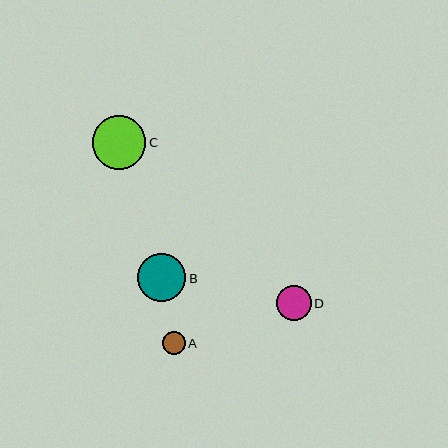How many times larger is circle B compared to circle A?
Circle B is approximately 2.1 times the size of circle A.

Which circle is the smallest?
Circle A is the smallest with a size of approximately 22 pixels.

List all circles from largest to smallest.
From largest to smallest: C, B, D, A.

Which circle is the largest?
Circle C is the largest with a size of approximately 53 pixels.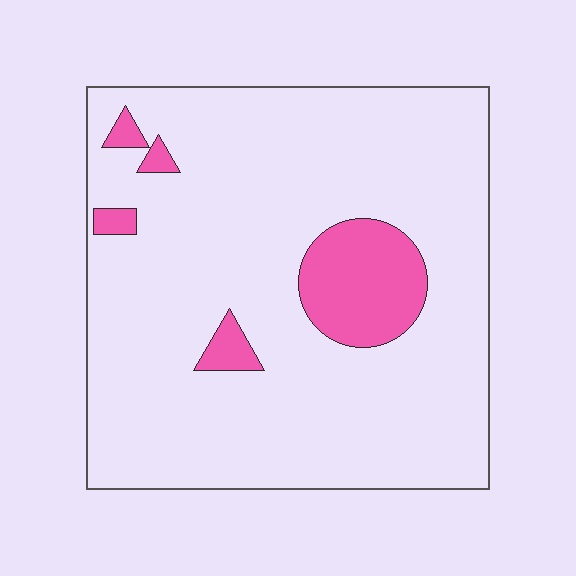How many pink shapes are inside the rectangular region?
5.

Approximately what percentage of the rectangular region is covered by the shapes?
Approximately 10%.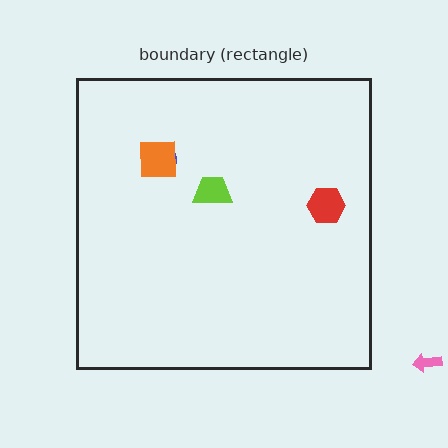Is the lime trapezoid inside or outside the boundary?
Inside.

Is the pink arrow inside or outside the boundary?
Outside.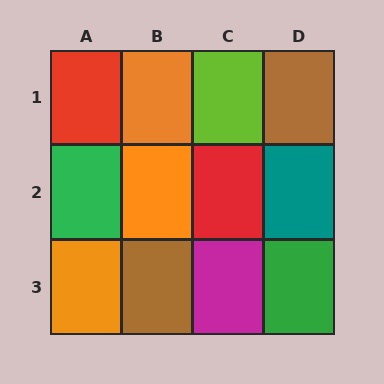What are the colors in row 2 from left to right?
Green, orange, red, teal.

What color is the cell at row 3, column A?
Orange.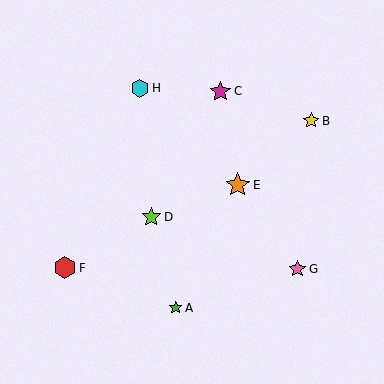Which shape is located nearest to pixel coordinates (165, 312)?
The green star (labeled A) at (176, 308) is nearest to that location.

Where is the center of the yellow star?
The center of the yellow star is at (311, 121).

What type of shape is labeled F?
Shape F is a red hexagon.